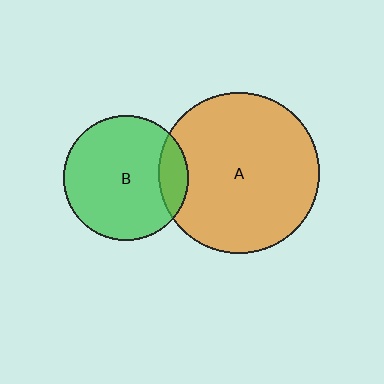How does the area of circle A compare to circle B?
Approximately 1.6 times.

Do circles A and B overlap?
Yes.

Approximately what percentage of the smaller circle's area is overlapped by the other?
Approximately 15%.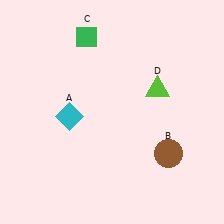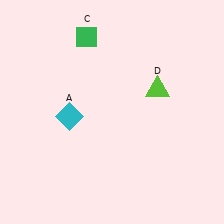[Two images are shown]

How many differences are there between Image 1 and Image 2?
There is 1 difference between the two images.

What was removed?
The brown circle (B) was removed in Image 2.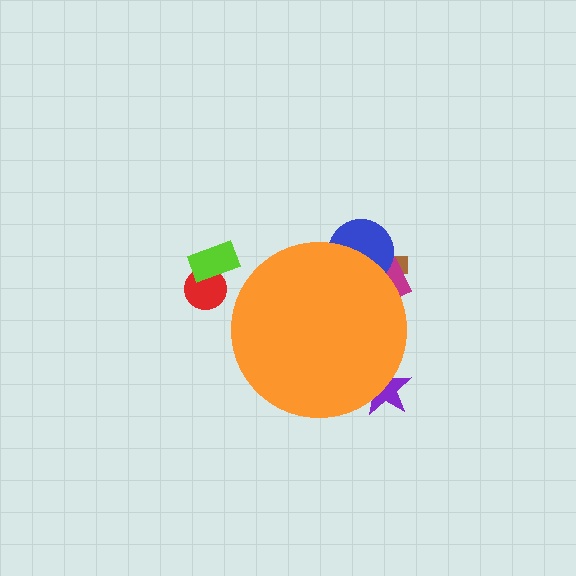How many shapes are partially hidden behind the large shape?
4 shapes are partially hidden.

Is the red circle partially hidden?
No, the red circle is fully visible.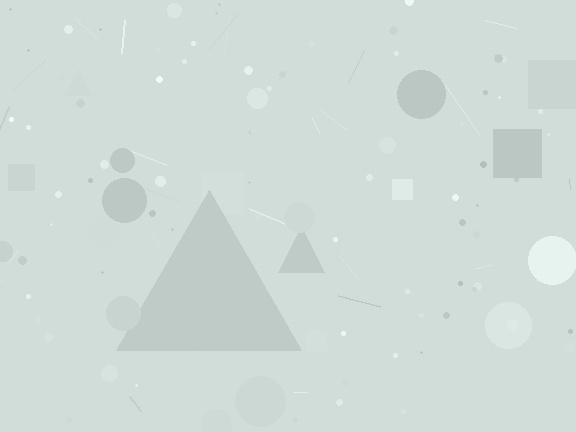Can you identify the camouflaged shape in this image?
The camouflaged shape is a triangle.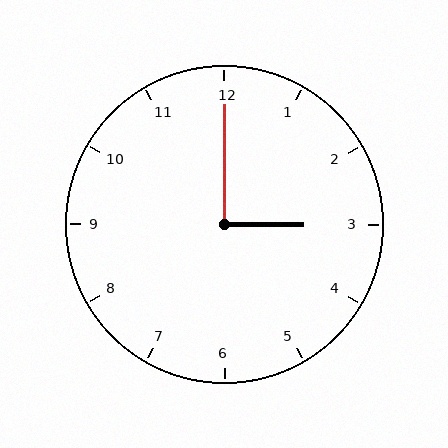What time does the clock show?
3:00.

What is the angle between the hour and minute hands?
Approximately 90 degrees.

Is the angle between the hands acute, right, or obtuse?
It is right.